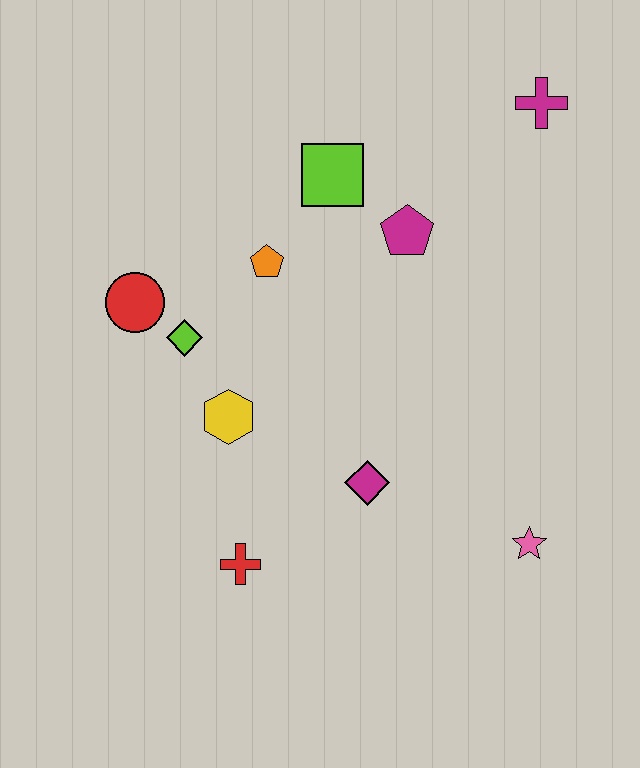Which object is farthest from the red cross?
The magenta cross is farthest from the red cross.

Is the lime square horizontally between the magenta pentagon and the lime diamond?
Yes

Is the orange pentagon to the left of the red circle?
No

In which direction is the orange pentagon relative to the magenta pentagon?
The orange pentagon is to the left of the magenta pentagon.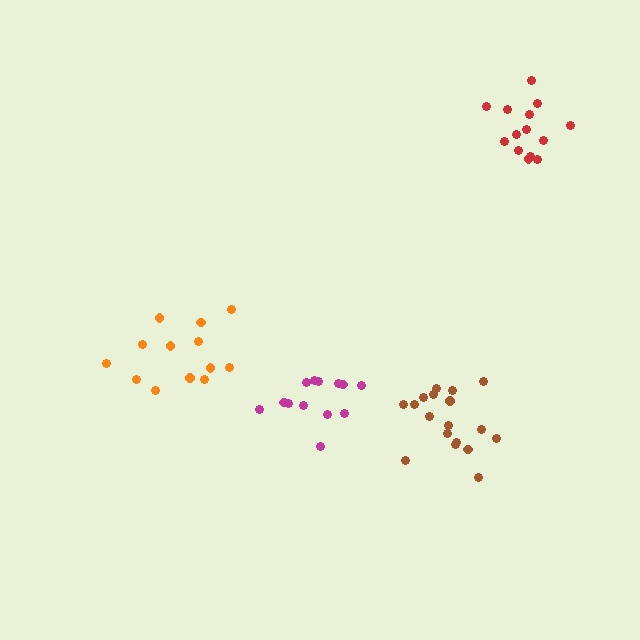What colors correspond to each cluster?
The clusters are colored: brown, red, orange, magenta.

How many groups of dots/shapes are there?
There are 4 groups.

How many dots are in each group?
Group 1: 18 dots, Group 2: 14 dots, Group 3: 13 dots, Group 4: 13 dots (58 total).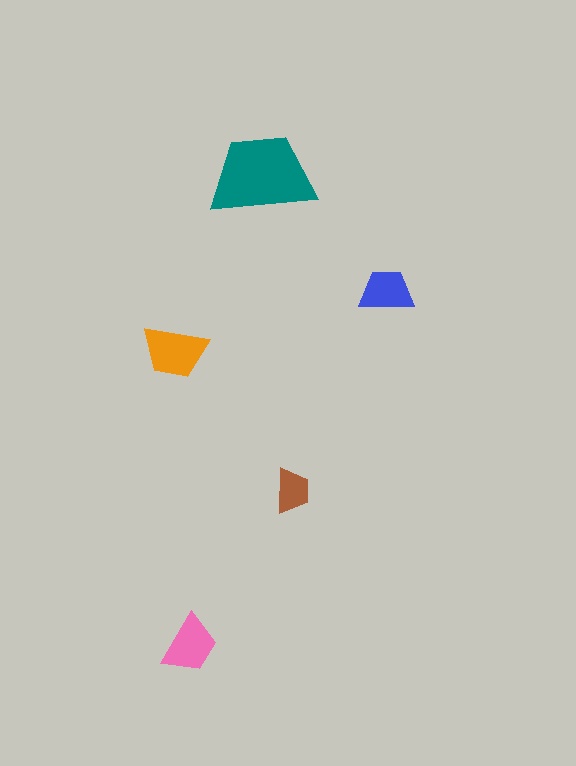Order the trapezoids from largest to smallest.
the teal one, the orange one, the pink one, the blue one, the brown one.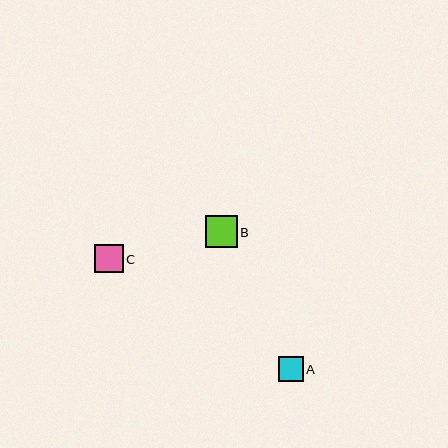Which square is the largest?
Square B is the largest with a size of approximately 32 pixels.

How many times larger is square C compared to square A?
Square C is approximately 1.2 times the size of square A.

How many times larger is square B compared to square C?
Square B is approximately 1.1 times the size of square C.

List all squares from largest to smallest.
From largest to smallest: B, C, A.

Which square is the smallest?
Square A is the smallest with a size of approximately 25 pixels.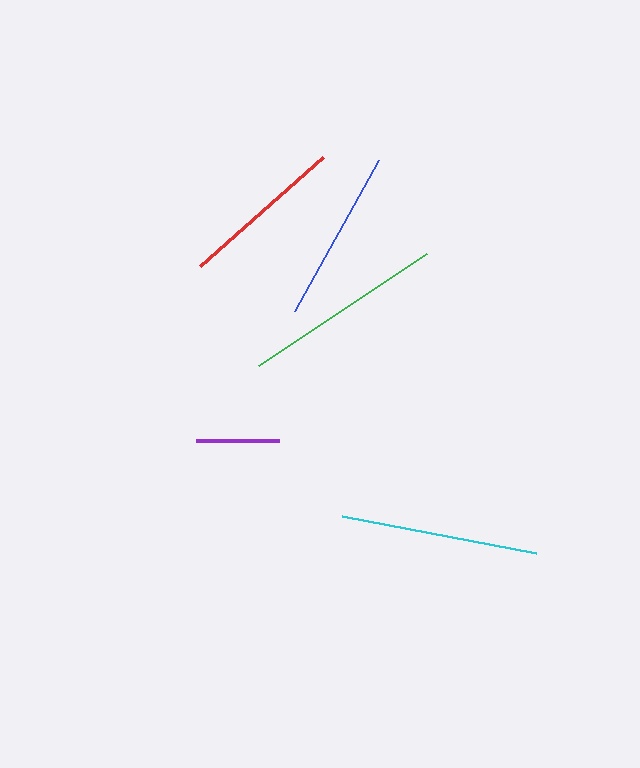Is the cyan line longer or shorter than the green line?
The green line is longer than the cyan line.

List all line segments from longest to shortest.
From longest to shortest: green, cyan, blue, red, purple.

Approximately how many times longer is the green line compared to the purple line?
The green line is approximately 2.4 times the length of the purple line.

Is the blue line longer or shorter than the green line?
The green line is longer than the blue line.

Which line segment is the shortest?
The purple line is the shortest at approximately 83 pixels.